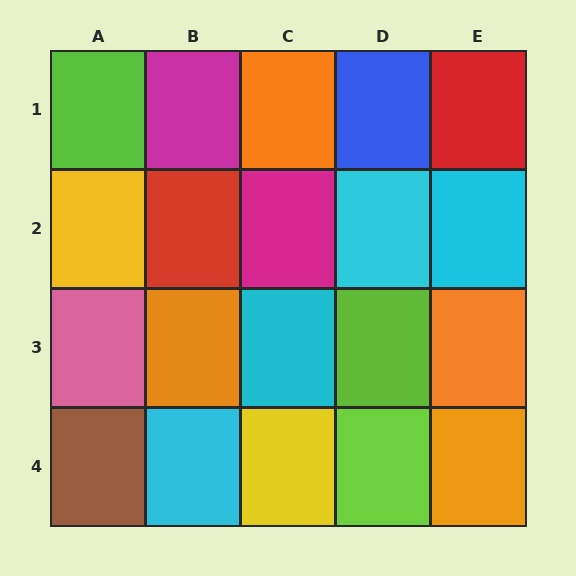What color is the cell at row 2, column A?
Yellow.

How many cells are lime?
3 cells are lime.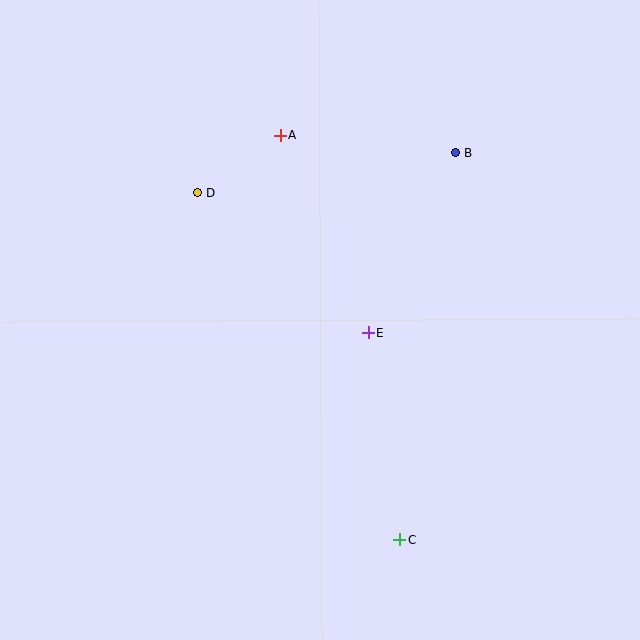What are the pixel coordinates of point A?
Point A is at (280, 136).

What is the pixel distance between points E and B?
The distance between E and B is 199 pixels.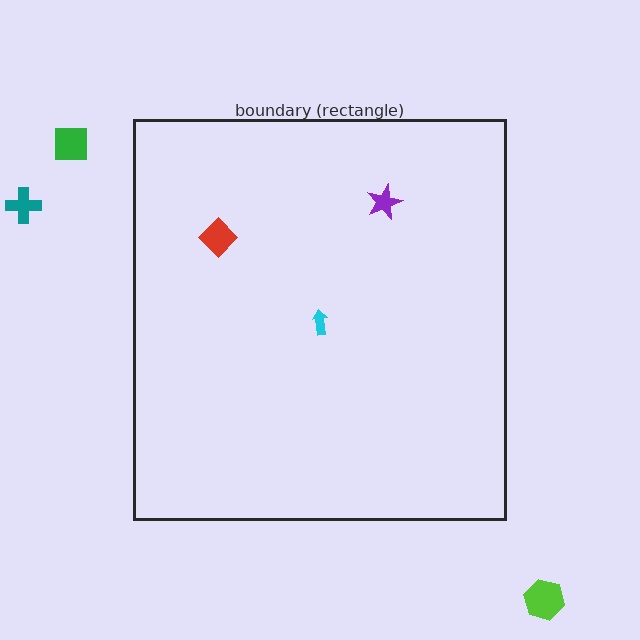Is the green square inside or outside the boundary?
Outside.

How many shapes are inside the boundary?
3 inside, 3 outside.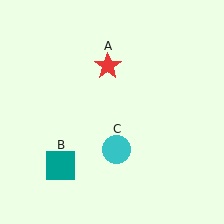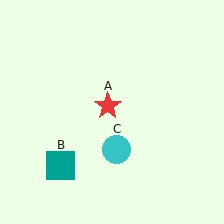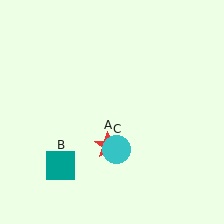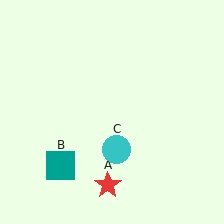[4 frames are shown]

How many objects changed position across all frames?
1 object changed position: red star (object A).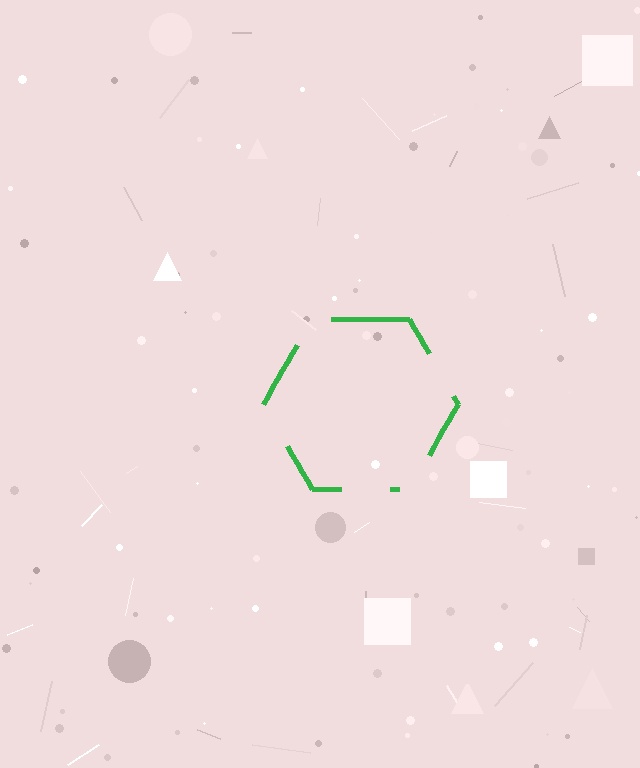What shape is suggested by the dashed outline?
The dashed outline suggests a hexagon.